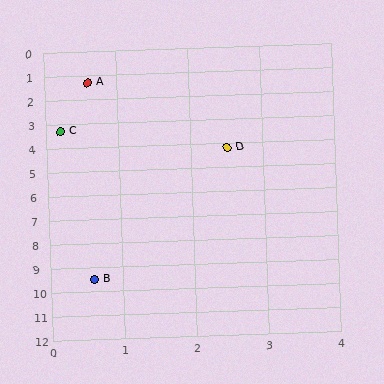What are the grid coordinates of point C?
Point C is at approximately (0.2, 3.3).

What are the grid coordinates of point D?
Point D is at approximately (2.5, 4.2).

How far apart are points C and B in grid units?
Points C and B are about 6.2 grid units apart.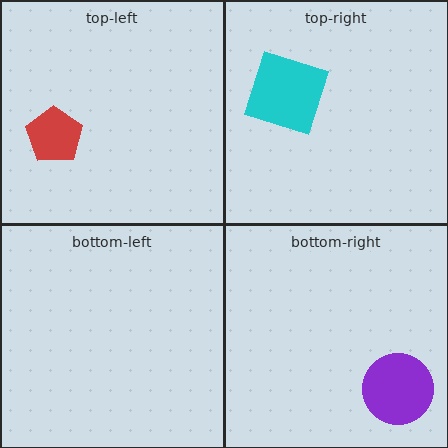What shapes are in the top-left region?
The red pentagon.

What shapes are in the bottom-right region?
The purple circle.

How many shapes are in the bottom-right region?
1.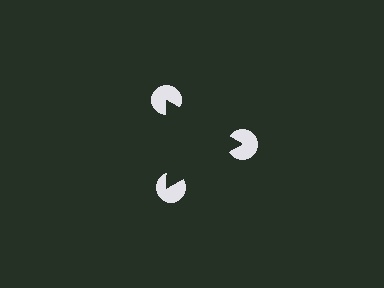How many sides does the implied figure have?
3 sides.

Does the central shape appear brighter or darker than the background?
It typically appears slightly darker than the background, even though no actual brightness change is drawn.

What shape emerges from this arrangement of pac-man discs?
An illusory triangle — its edges are inferred from the aligned wedge cuts in the pac-man discs, not physically drawn.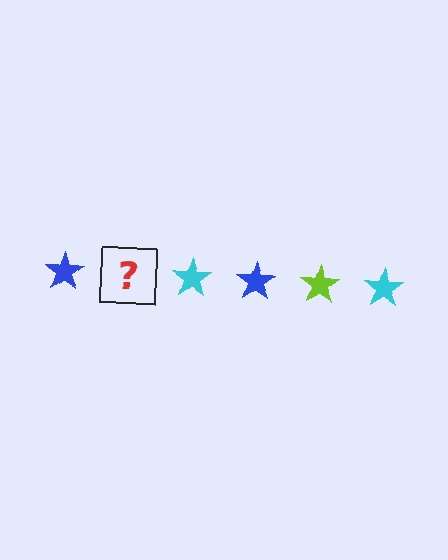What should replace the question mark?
The question mark should be replaced with a lime star.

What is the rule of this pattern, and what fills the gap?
The rule is that the pattern cycles through blue, lime, cyan stars. The gap should be filled with a lime star.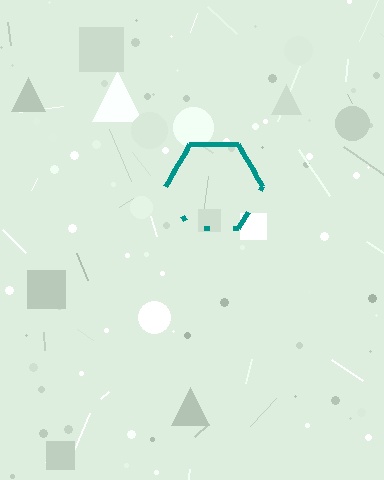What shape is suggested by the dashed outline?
The dashed outline suggests a hexagon.